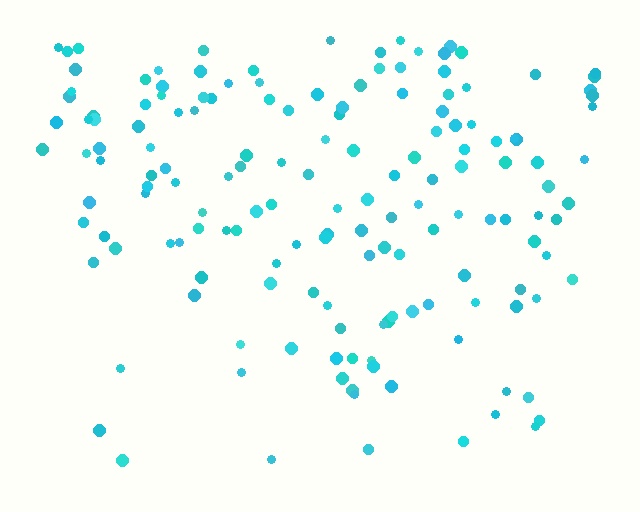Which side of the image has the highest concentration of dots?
The top.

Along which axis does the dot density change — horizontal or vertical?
Vertical.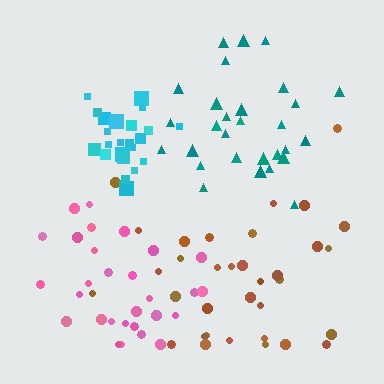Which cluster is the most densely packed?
Cyan.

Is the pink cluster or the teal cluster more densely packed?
Pink.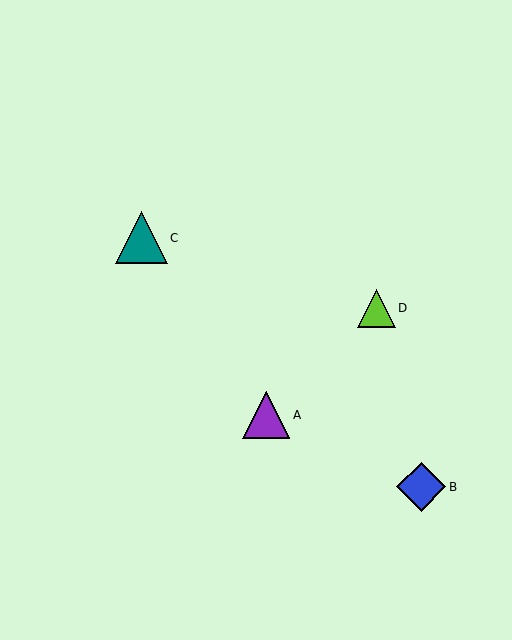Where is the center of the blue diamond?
The center of the blue diamond is at (421, 487).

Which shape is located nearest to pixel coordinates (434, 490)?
The blue diamond (labeled B) at (421, 487) is nearest to that location.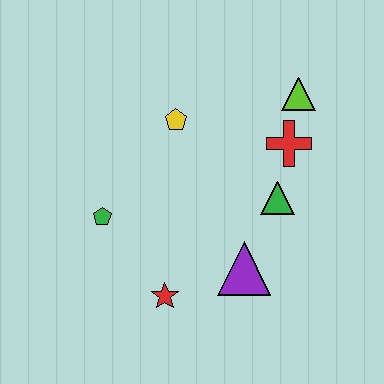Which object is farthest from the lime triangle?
The red star is farthest from the lime triangle.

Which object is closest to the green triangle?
The red cross is closest to the green triangle.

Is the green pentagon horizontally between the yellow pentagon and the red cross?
No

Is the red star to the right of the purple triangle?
No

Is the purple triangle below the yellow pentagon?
Yes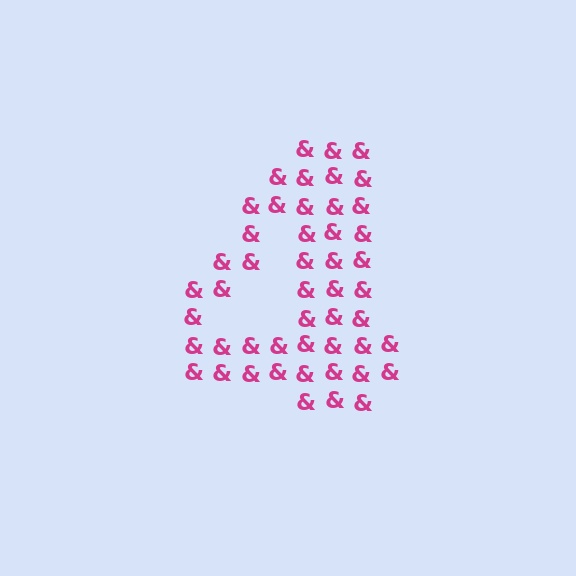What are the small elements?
The small elements are ampersands.